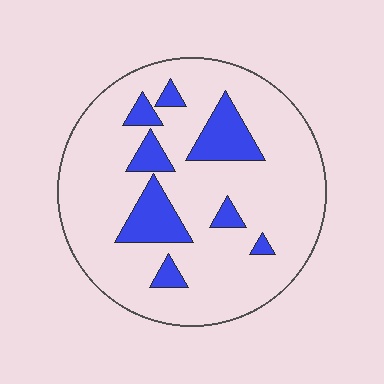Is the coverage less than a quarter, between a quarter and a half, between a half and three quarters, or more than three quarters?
Less than a quarter.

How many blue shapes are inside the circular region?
8.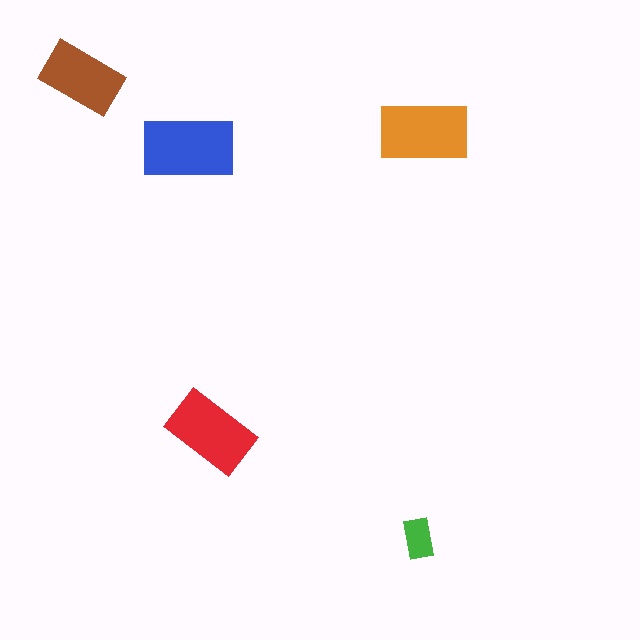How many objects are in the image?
There are 5 objects in the image.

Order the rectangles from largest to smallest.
the blue one, the orange one, the red one, the brown one, the green one.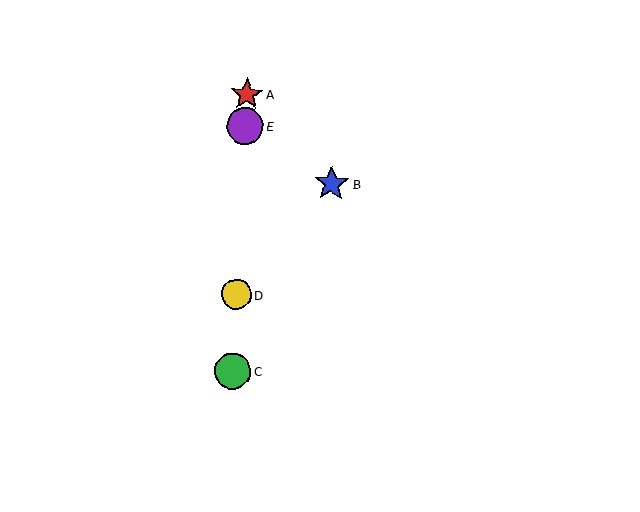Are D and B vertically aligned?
No, D is at x≈237 and B is at x≈332.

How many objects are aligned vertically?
4 objects (A, C, D, E) are aligned vertically.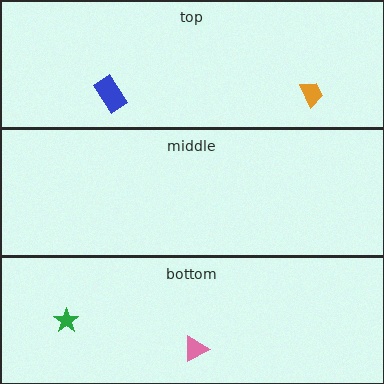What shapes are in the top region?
The blue rectangle, the orange trapezoid.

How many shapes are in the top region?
2.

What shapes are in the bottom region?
The pink triangle, the green star.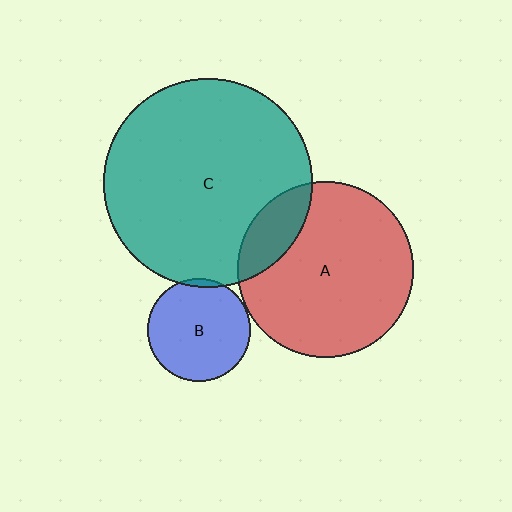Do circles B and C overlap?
Yes.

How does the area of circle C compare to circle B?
Approximately 4.1 times.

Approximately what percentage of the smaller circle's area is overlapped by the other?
Approximately 5%.